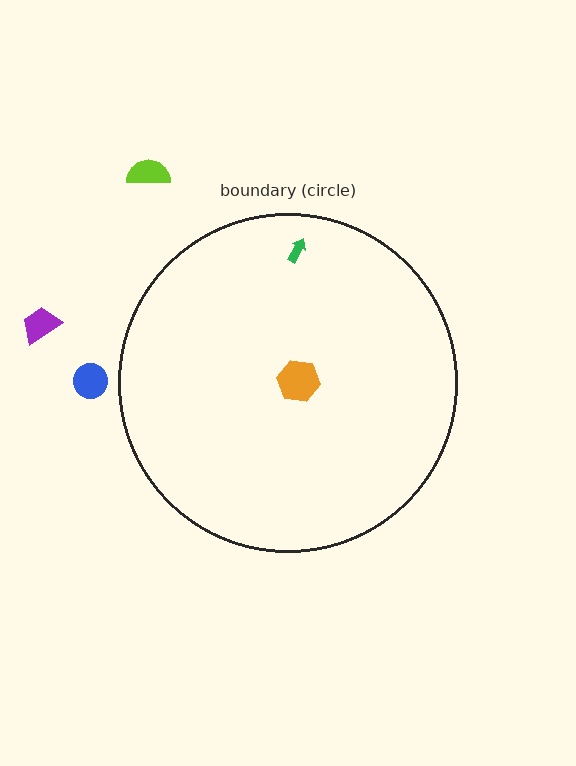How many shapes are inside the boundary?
2 inside, 3 outside.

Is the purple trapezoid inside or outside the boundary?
Outside.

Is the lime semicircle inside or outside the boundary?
Outside.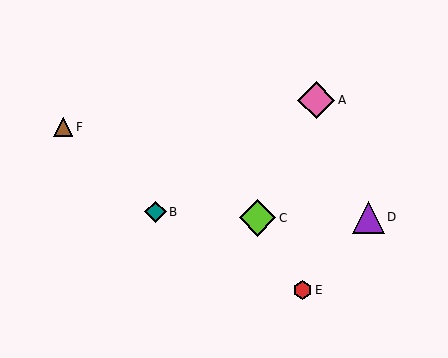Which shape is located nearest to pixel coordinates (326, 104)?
The pink diamond (labeled A) at (316, 100) is nearest to that location.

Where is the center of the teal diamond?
The center of the teal diamond is at (155, 212).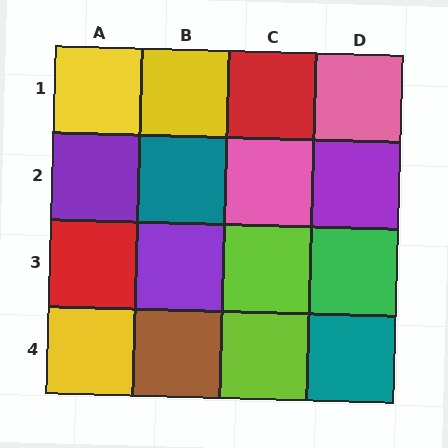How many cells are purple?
3 cells are purple.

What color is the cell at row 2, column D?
Purple.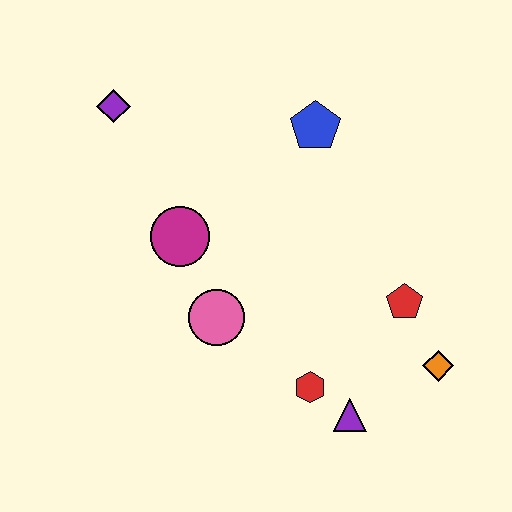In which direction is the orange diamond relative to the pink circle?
The orange diamond is to the right of the pink circle.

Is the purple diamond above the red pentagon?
Yes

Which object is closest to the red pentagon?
The orange diamond is closest to the red pentagon.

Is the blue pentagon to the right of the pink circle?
Yes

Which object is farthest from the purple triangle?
The purple diamond is farthest from the purple triangle.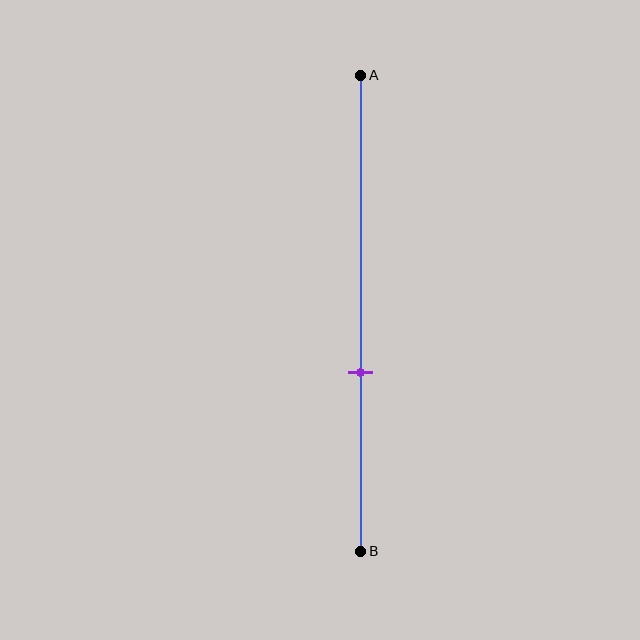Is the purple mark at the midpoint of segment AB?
No, the mark is at about 60% from A, not at the 50% midpoint.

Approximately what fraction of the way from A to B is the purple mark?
The purple mark is approximately 60% of the way from A to B.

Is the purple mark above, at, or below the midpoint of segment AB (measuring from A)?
The purple mark is below the midpoint of segment AB.